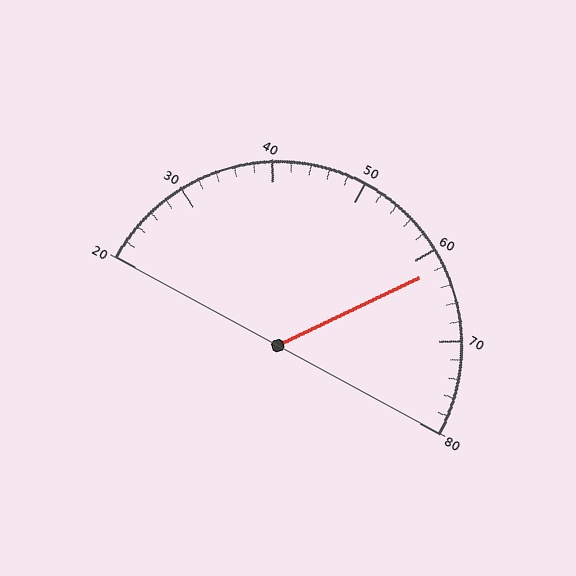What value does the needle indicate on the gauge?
The needle indicates approximately 62.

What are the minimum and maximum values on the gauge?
The gauge ranges from 20 to 80.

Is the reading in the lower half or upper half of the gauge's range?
The reading is in the upper half of the range (20 to 80).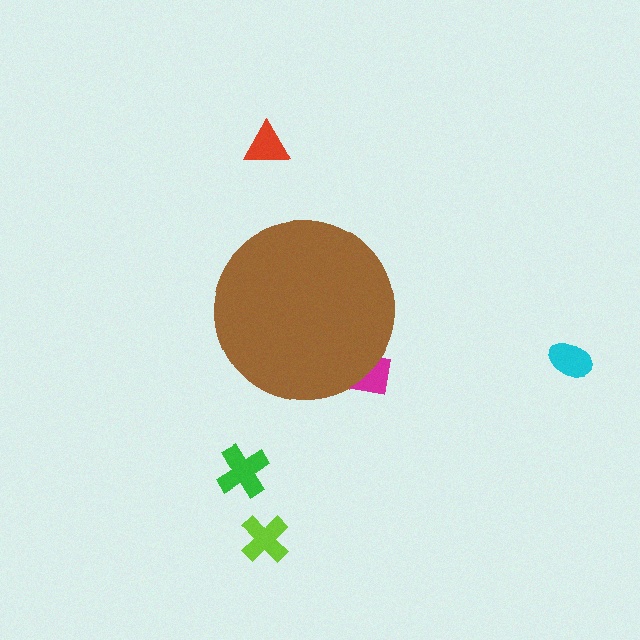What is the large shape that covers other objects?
A brown circle.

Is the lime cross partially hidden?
No, the lime cross is fully visible.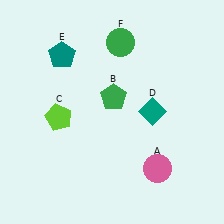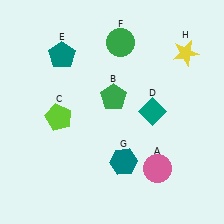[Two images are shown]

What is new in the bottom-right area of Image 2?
A teal hexagon (G) was added in the bottom-right area of Image 2.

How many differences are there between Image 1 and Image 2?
There are 2 differences between the two images.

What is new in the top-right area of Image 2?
A yellow star (H) was added in the top-right area of Image 2.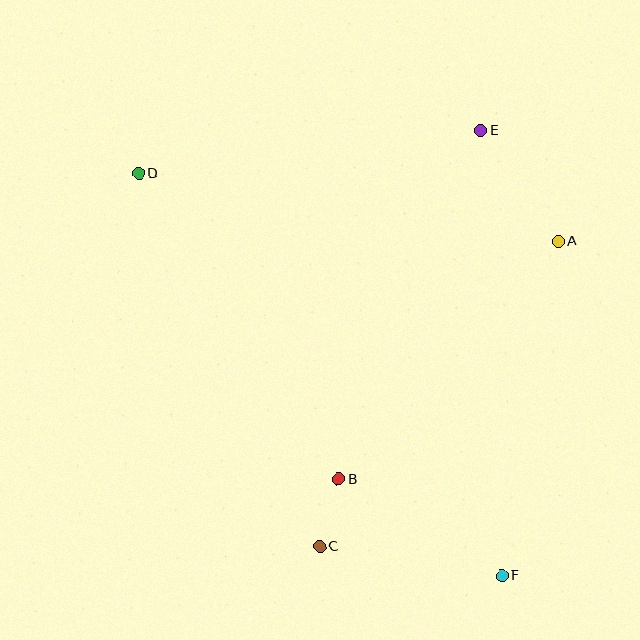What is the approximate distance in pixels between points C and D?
The distance between C and D is approximately 415 pixels.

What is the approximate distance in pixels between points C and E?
The distance between C and E is approximately 446 pixels.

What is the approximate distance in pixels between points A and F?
The distance between A and F is approximately 339 pixels.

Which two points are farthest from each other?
Points D and F are farthest from each other.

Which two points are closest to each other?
Points B and C are closest to each other.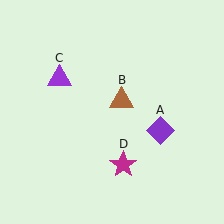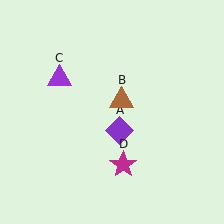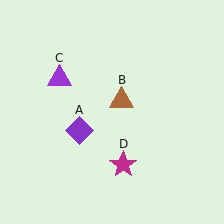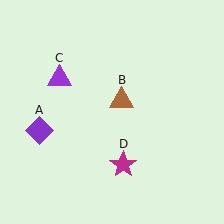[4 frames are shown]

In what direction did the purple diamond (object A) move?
The purple diamond (object A) moved left.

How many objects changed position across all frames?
1 object changed position: purple diamond (object A).